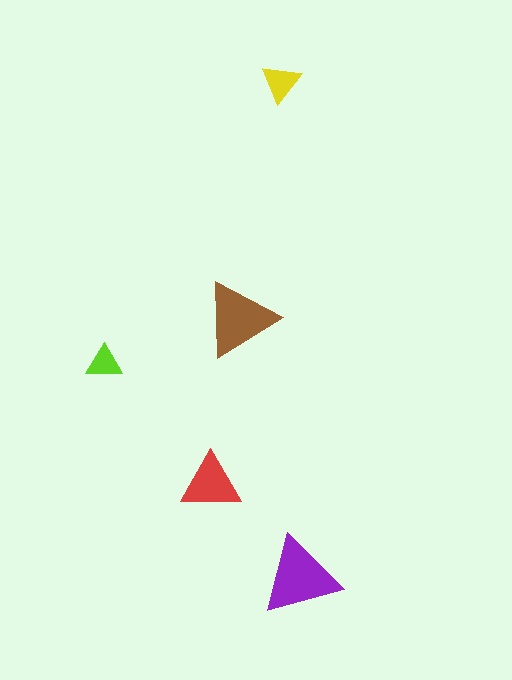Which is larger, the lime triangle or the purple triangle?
The purple one.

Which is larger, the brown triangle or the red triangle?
The brown one.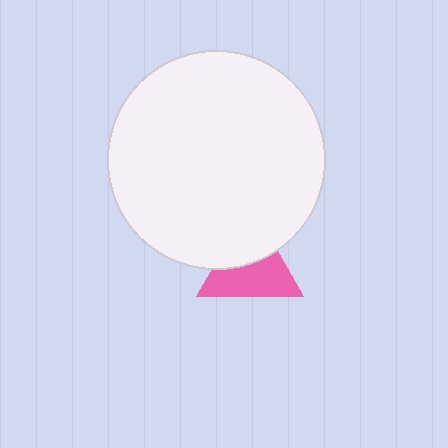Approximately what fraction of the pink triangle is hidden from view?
Roughly 41% of the pink triangle is hidden behind the white circle.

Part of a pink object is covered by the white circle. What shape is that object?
It is a triangle.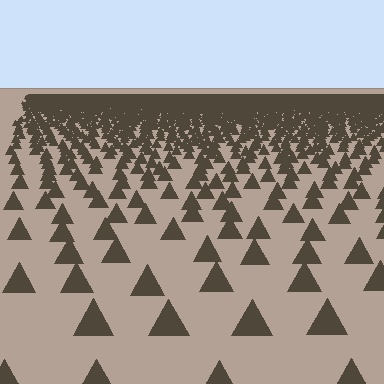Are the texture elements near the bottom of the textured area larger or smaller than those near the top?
Larger. Near the bottom, elements are closer to the viewer and appear at a bigger on-screen size.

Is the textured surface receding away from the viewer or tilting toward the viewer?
The surface is receding away from the viewer. Texture elements get smaller and denser toward the top.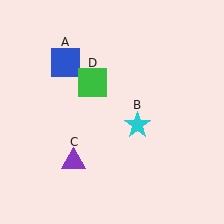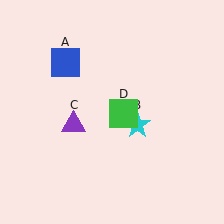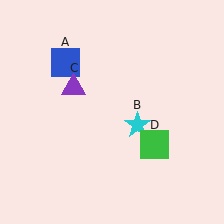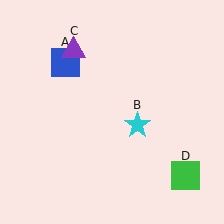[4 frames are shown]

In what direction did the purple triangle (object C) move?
The purple triangle (object C) moved up.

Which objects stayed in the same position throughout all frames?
Blue square (object A) and cyan star (object B) remained stationary.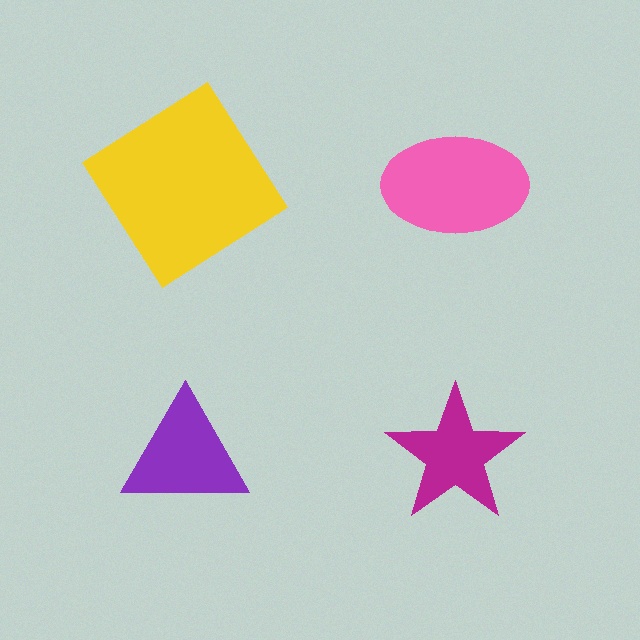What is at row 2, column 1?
A purple triangle.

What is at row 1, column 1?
A yellow diamond.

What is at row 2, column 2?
A magenta star.